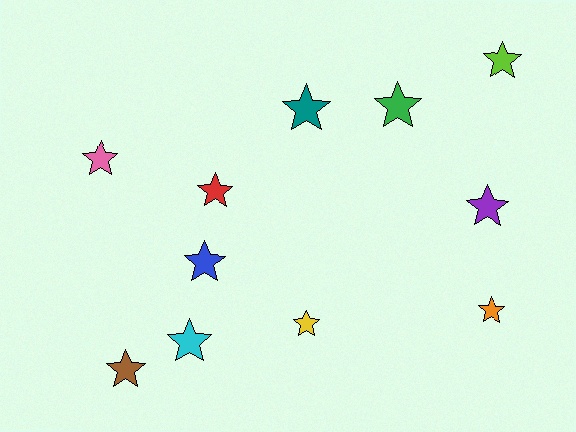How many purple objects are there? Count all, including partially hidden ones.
There is 1 purple object.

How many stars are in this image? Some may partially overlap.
There are 11 stars.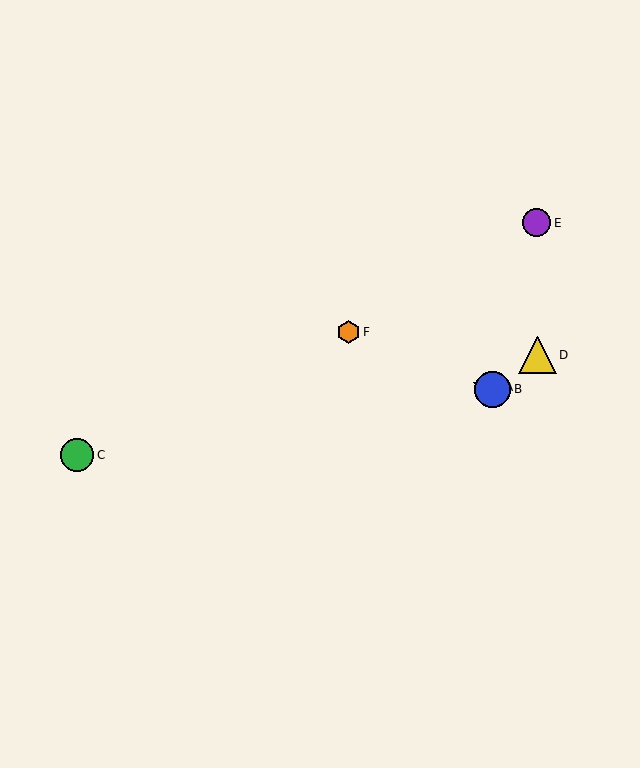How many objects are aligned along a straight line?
3 objects (A, B, F) are aligned along a straight line.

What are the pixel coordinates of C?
Object C is at (77, 455).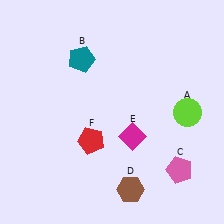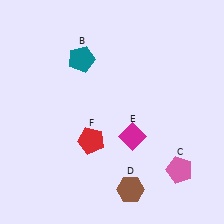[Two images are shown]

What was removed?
The lime circle (A) was removed in Image 2.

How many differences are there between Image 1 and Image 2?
There is 1 difference between the two images.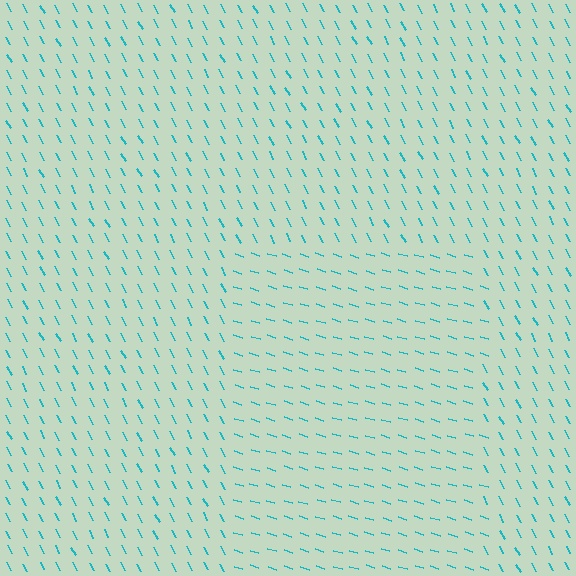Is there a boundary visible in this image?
Yes, there is a texture boundary formed by a change in line orientation.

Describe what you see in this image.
The image is filled with small cyan line segments. A rectangle region in the image has lines oriented differently from the surrounding lines, creating a visible texture boundary.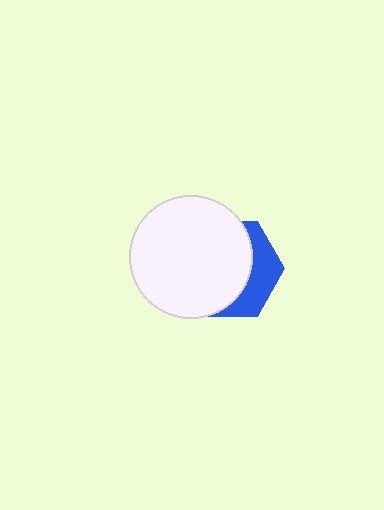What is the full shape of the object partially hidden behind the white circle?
The partially hidden object is a blue hexagon.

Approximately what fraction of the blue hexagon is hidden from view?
Roughly 67% of the blue hexagon is hidden behind the white circle.